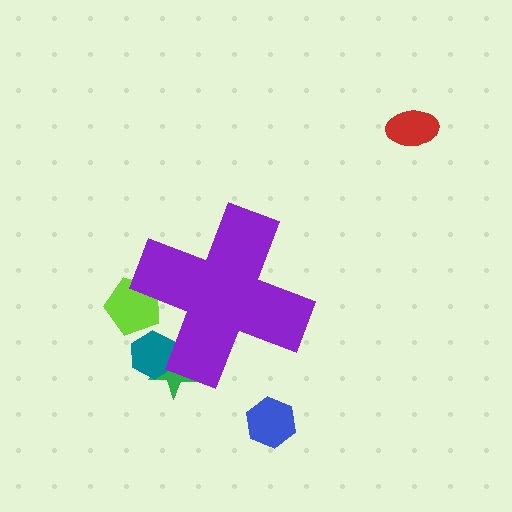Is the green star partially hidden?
Yes, the green star is partially hidden behind the purple cross.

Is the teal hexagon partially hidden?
Yes, the teal hexagon is partially hidden behind the purple cross.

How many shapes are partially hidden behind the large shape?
3 shapes are partially hidden.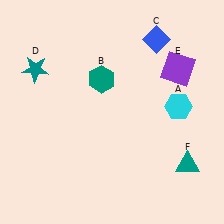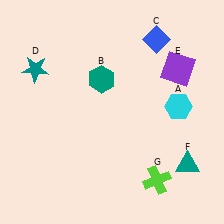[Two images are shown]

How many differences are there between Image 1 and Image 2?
There is 1 difference between the two images.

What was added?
A lime cross (G) was added in Image 2.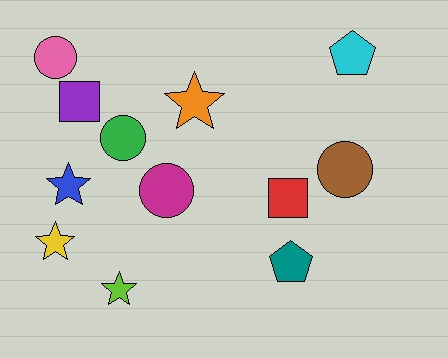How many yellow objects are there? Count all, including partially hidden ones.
There is 1 yellow object.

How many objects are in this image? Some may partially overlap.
There are 12 objects.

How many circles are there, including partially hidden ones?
There are 4 circles.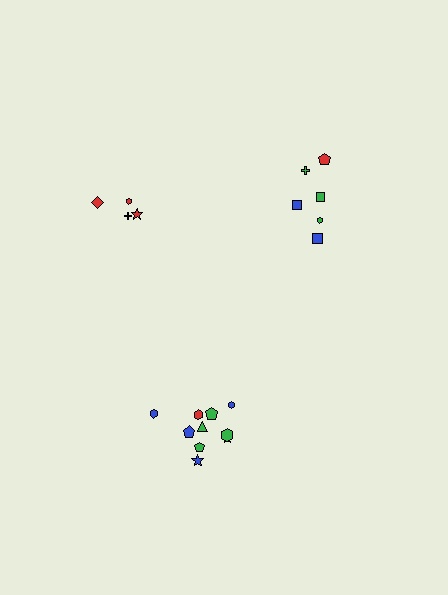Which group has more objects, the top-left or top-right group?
The top-right group.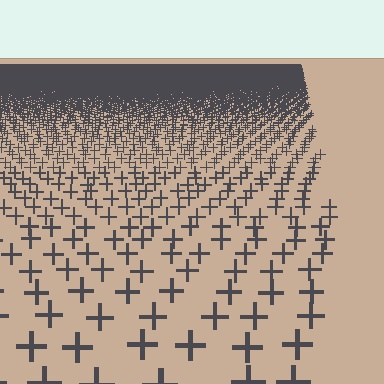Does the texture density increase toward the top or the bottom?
Density increases toward the top.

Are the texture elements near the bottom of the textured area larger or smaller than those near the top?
Larger. Near the bottom, elements are closer to the viewer and appear at a bigger on-screen size.